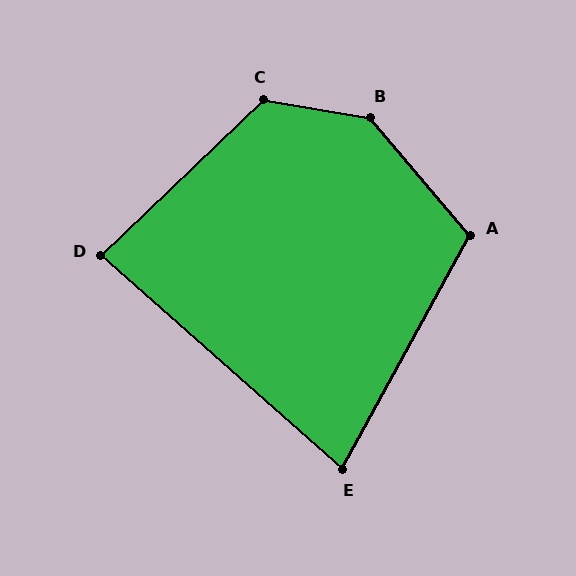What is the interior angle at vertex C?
Approximately 127 degrees (obtuse).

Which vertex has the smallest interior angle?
E, at approximately 77 degrees.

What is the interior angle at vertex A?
Approximately 111 degrees (obtuse).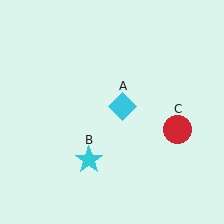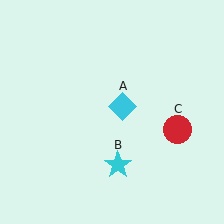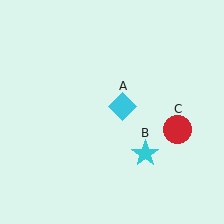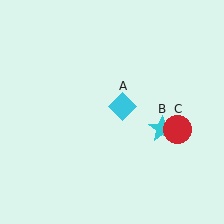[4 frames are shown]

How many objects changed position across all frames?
1 object changed position: cyan star (object B).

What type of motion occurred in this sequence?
The cyan star (object B) rotated counterclockwise around the center of the scene.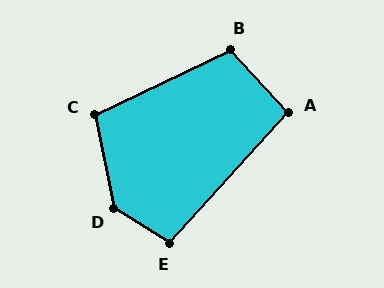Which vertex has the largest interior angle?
D, at approximately 133 degrees.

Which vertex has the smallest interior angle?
A, at approximately 95 degrees.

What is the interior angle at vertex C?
Approximately 104 degrees (obtuse).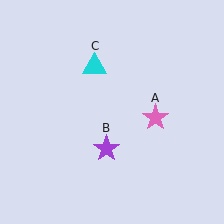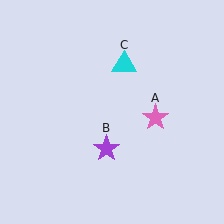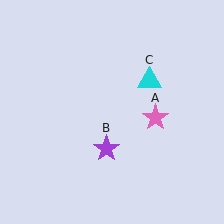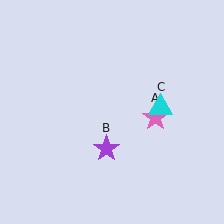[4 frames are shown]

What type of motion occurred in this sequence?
The cyan triangle (object C) rotated clockwise around the center of the scene.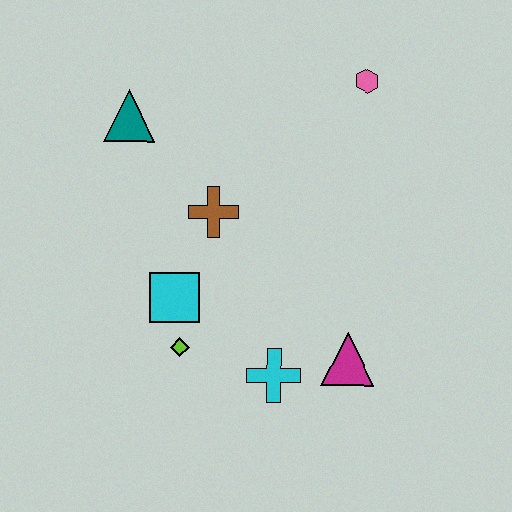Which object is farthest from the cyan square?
The pink hexagon is farthest from the cyan square.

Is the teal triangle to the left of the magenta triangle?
Yes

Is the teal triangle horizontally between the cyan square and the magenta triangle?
No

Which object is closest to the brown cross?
The cyan square is closest to the brown cross.